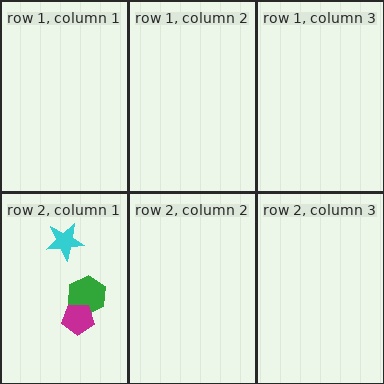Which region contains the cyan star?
The row 2, column 1 region.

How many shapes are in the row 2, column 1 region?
3.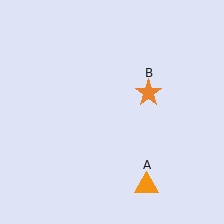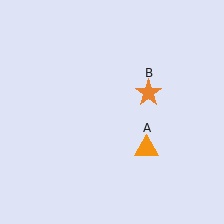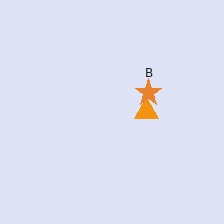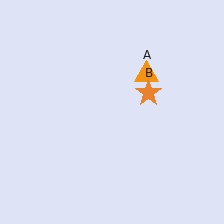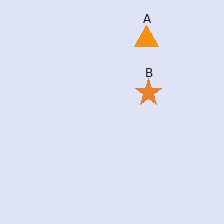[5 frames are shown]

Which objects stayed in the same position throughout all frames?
Orange star (object B) remained stationary.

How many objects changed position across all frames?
1 object changed position: orange triangle (object A).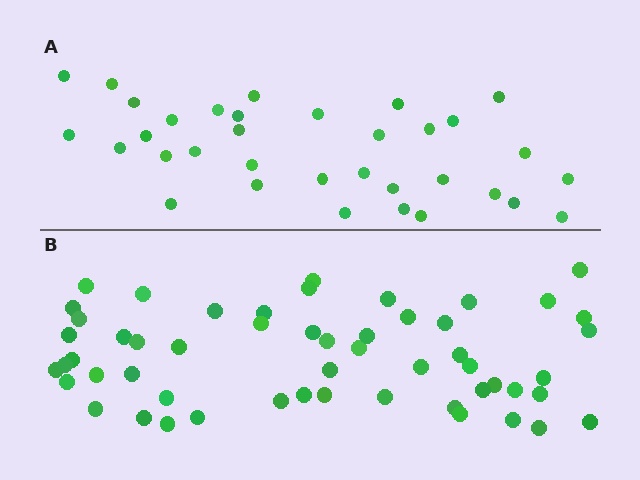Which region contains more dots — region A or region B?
Region B (the bottom region) has more dots.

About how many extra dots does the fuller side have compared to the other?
Region B has approximately 20 more dots than region A.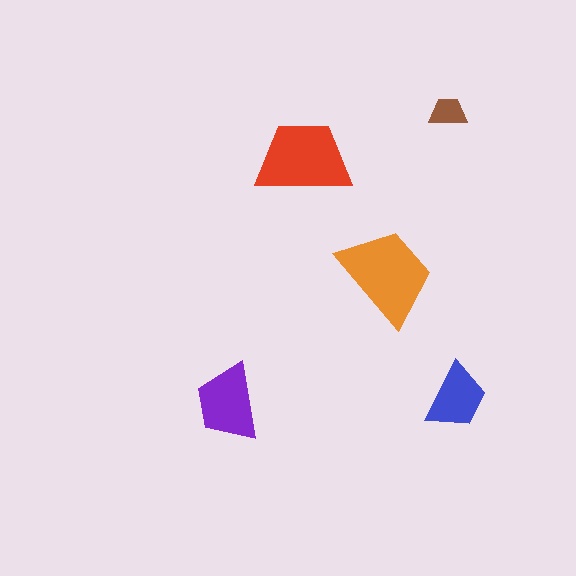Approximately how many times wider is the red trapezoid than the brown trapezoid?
About 2.5 times wider.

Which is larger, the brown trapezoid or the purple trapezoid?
The purple one.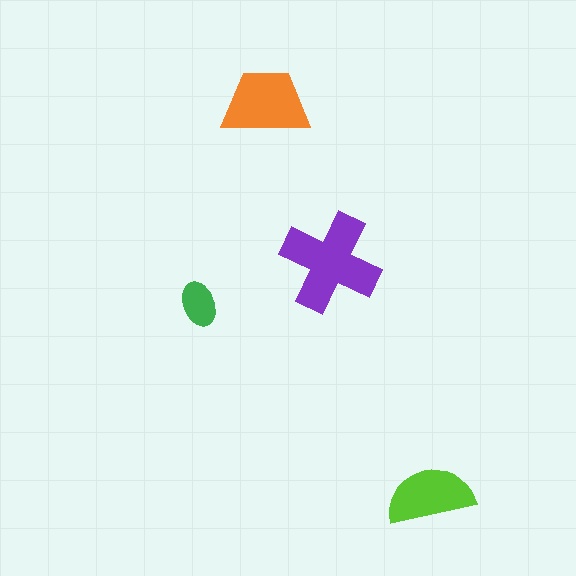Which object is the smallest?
The green ellipse.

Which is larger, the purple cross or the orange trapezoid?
The purple cross.